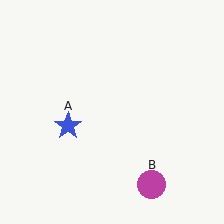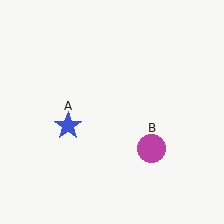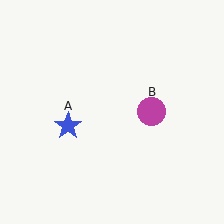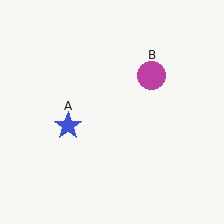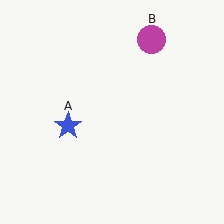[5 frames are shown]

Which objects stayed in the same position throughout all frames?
Blue star (object A) remained stationary.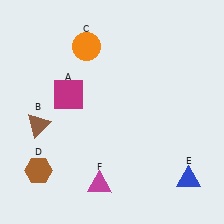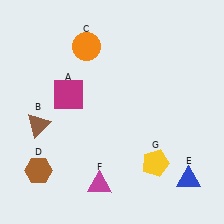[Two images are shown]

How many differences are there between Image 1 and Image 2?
There is 1 difference between the two images.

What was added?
A yellow pentagon (G) was added in Image 2.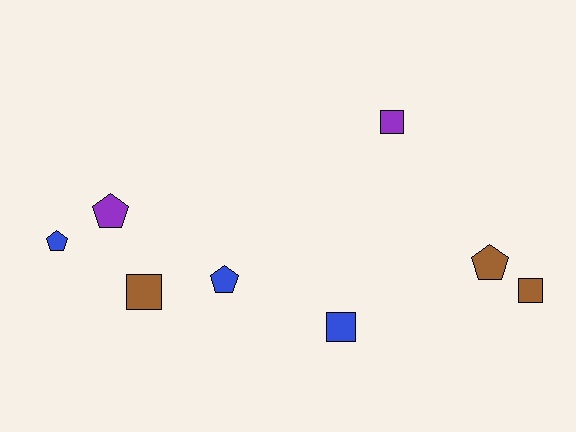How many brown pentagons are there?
There is 1 brown pentagon.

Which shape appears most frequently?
Pentagon, with 4 objects.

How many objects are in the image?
There are 8 objects.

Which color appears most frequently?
Blue, with 3 objects.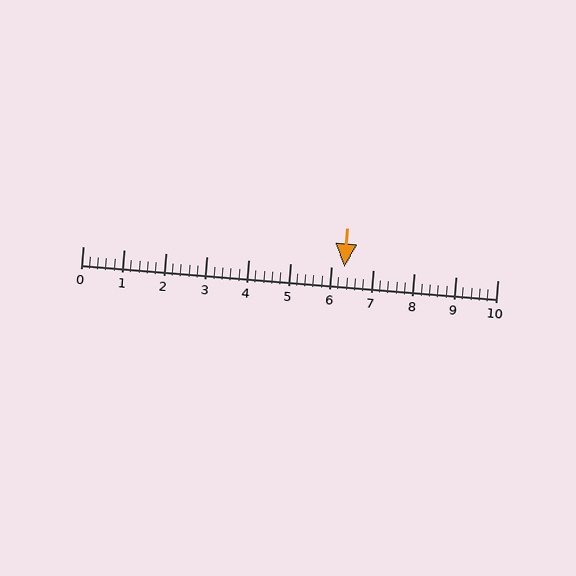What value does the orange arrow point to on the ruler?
The orange arrow points to approximately 6.3.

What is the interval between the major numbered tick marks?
The major tick marks are spaced 1 units apart.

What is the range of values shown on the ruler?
The ruler shows values from 0 to 10.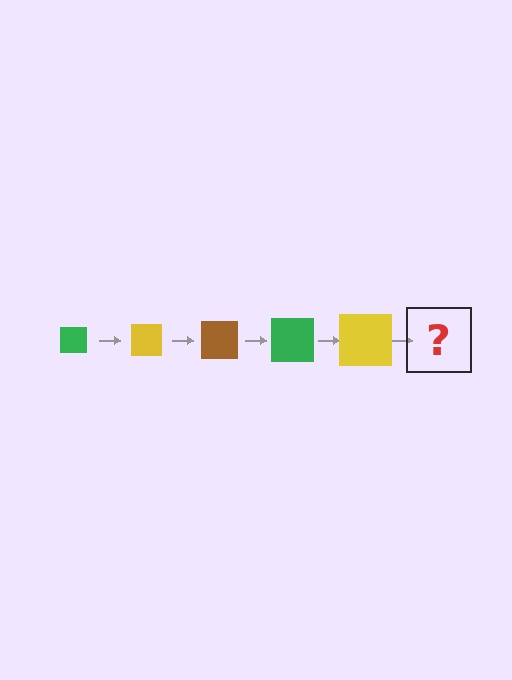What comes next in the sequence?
The next element should be a brown square, larger than the previous one.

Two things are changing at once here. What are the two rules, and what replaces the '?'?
The two rules are that the square grows larger each step and the color cycles through green, yellow, and brown. The '?' should be a brown square, larger than the previous one.